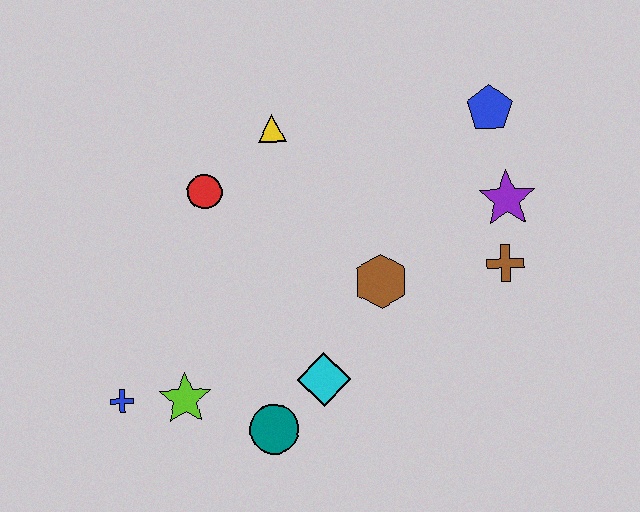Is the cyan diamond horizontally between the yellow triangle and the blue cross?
No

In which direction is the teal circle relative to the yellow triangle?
The teal circle is below the yellow triangle.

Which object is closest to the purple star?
The brown cross is closest to the purple star.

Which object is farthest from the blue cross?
The blue pentagon is farthest from the blue cross.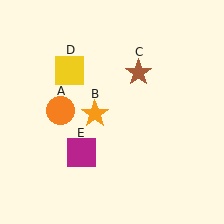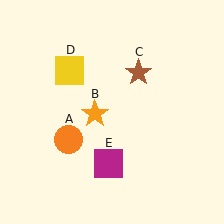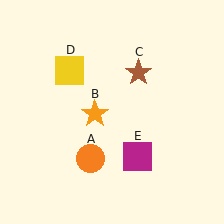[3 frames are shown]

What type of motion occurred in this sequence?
The orange circle (object A), magenta square (object E) rotated counterclockwise around the center of the scene.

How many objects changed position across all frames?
2 objects changed position: orange circle (object A), magenta square (object E).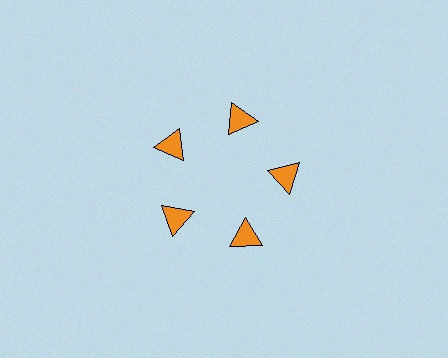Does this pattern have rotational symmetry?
Yes, this pattern has 5-fold rotational symmetry. It looks the same after rotating 72 degrees around the center.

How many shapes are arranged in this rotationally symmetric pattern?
There are 5 shapes, arranged in 5 groups of 1.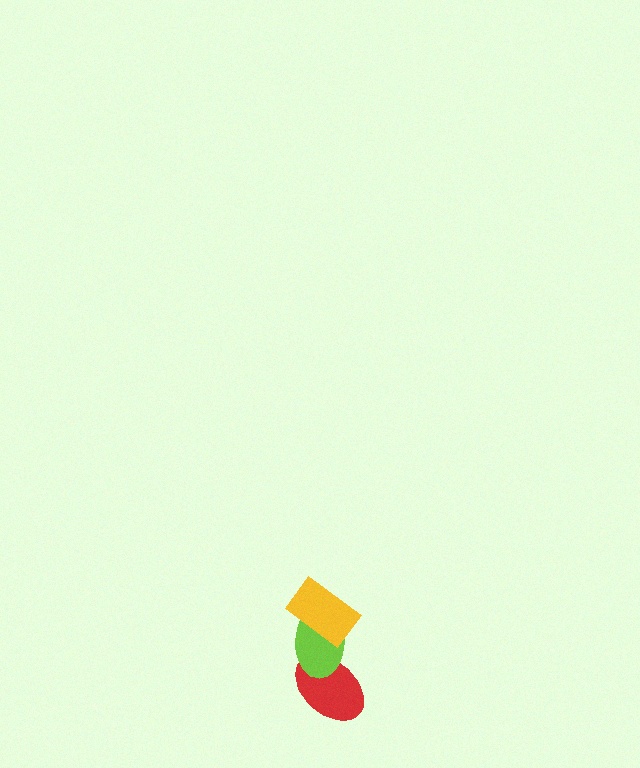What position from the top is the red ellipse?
The red ellipse is 3rd from the top.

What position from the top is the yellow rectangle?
The yellow rectangle is 1st from the top.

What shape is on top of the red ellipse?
The lime ellipse is on top of the red ellipse.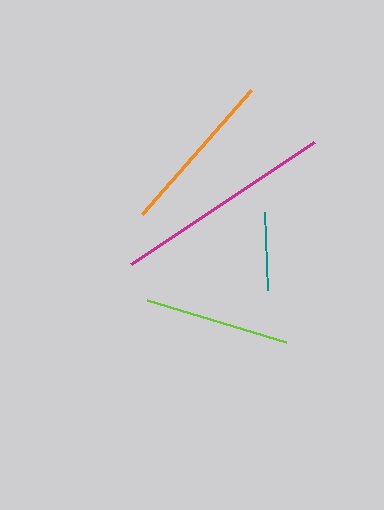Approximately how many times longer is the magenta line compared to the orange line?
The magenta line is approximately 1.3 times the length of the orange line.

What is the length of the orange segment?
The orange segment is approximately 165 pixels long.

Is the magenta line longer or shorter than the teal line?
The magenta line is longer than the teal line.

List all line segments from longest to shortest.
From longest to shortest: magenta, orange, lime, teal.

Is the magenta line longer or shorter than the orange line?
The magenta line is longer than the orange line.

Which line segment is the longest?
The magenta line is the longest at approximately 220 pixels.